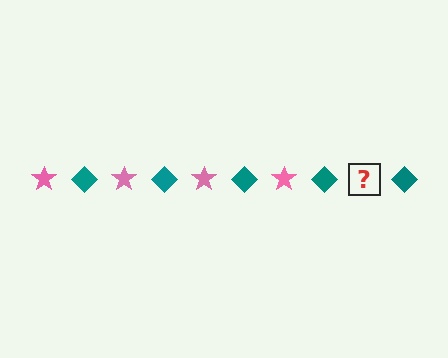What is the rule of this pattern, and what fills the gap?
The rule is that the pattern alternates between pink star and teal diamond. The gap should be filled with a pink star.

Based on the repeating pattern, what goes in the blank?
The blank should be a pink star.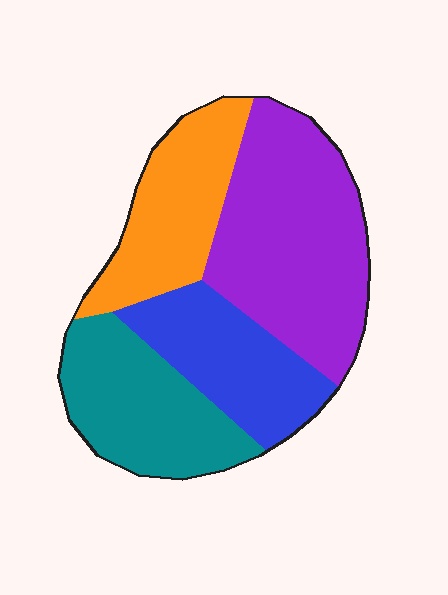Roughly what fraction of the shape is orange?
Orange takes up about one fifth (1/5) of the shape.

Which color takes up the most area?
Purple, at roughly 35%.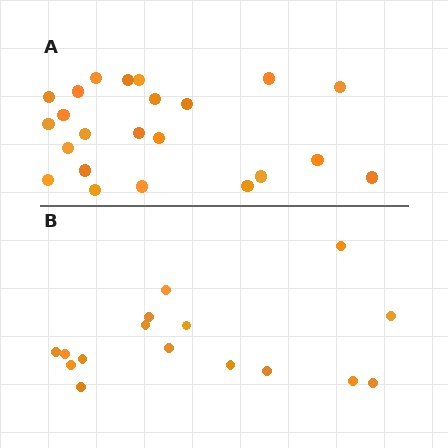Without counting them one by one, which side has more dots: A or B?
Region A (the top region) has more dots.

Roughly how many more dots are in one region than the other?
Region A has roughly 8 or so more dots than region B.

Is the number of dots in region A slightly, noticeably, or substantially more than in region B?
Region A has noticeably more, but not dramatically so. The ratio is roughly 1.4 to 1.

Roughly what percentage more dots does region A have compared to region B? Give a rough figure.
About 45% more.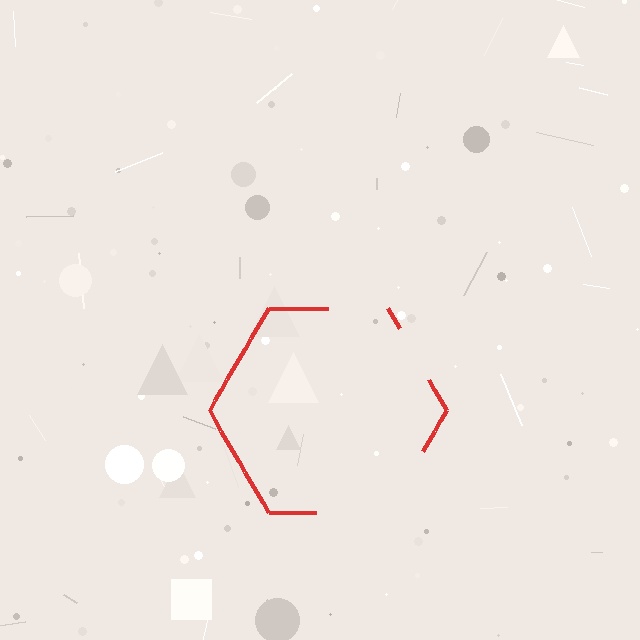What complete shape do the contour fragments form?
The contour fragments form a hexagon.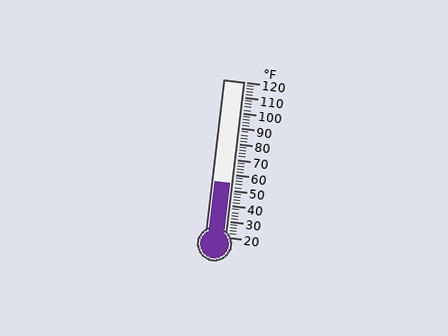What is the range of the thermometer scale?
The thermometer scale ranges from 20°F to 120°F.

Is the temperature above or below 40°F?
The temperature is above 40°F.